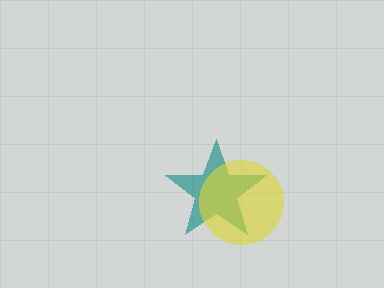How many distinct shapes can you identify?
There are 2 distinct shapes: a teal star, a yellow circle.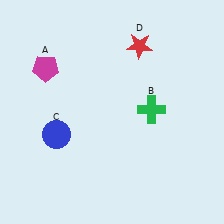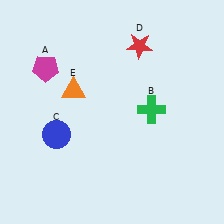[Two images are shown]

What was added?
An orange triangle (E) was added in Image 2.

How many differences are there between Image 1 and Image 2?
There is 1 difference between the two images.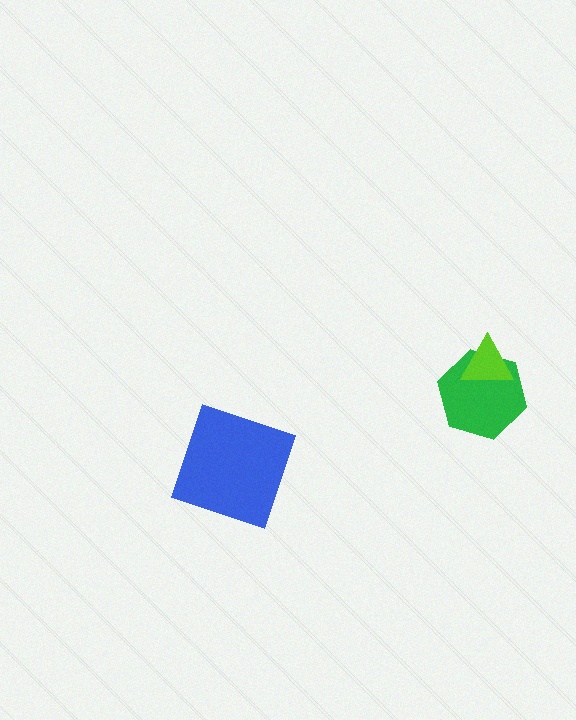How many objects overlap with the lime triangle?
1 object overlaps with the lime triangle.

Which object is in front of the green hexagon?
The lime triangle is in front of the green hexagon.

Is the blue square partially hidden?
No, no other shape covers it.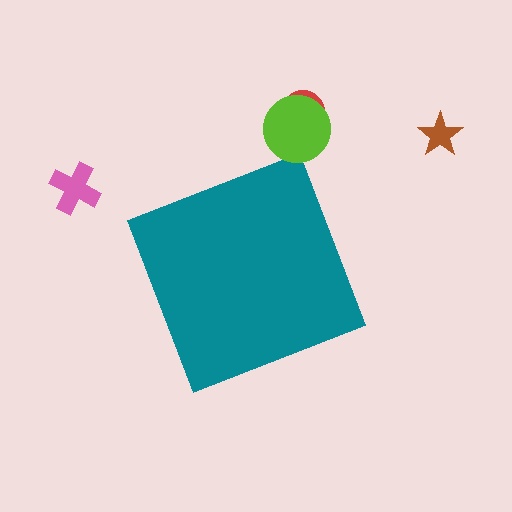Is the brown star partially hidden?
No, the brown star is fully visible.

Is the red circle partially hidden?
No, the red circle is fully visible.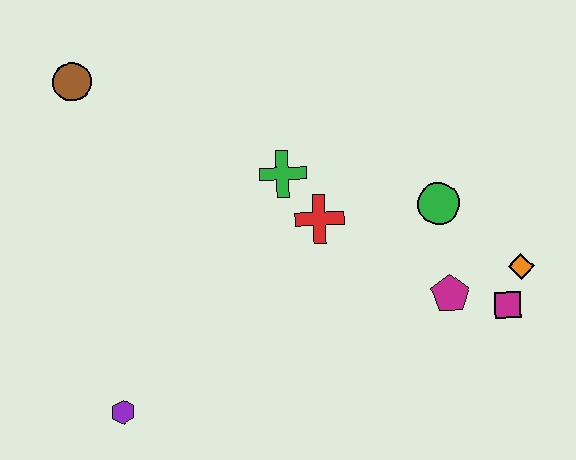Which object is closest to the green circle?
The magenta pentagon is closest to the green circle.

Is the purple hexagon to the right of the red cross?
No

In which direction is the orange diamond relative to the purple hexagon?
The orange diamond is to the right of the purple hexagon.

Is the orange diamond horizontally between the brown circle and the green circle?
No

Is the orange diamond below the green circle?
Yes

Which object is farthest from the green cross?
The purple hexagon is farthest from the green cross.